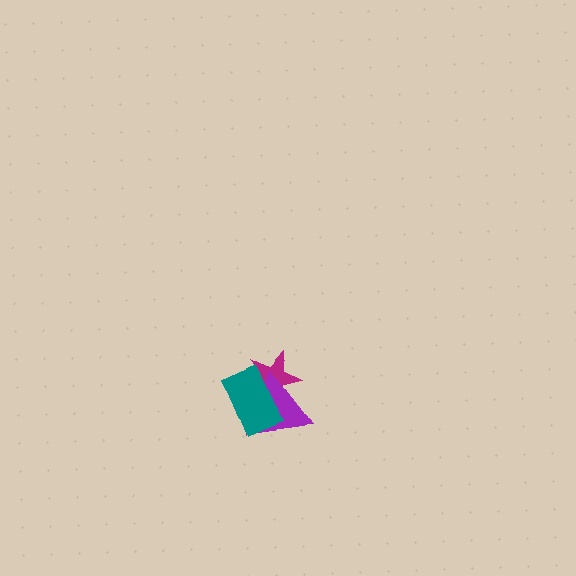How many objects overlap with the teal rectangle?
2 objects overlap with the teal rectangle.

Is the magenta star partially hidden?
Yes, it is partially covered by another shape.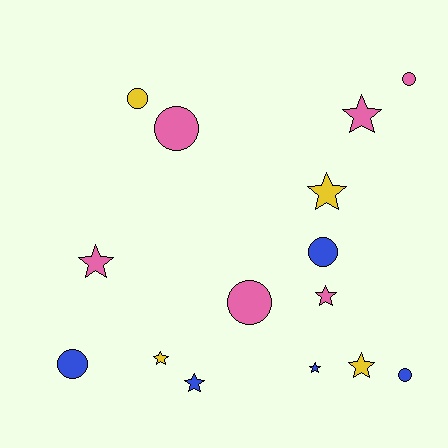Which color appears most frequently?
Pink, with 6 objects.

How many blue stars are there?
There are 2 blue stars.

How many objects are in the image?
There are 15 objects.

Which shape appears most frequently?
Star, with 8 objects.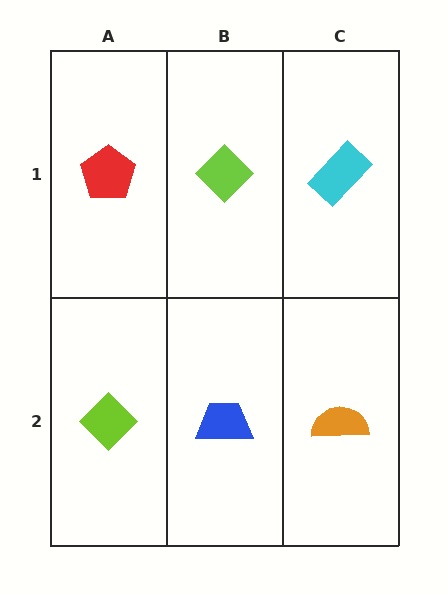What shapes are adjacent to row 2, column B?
A lime diamond (row 1, column B), a lime diamond (row 2, column A), an orange semicircle (row 2, column C).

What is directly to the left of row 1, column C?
A lime diamond.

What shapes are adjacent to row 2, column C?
A cyan rectangle (row 1, column C), a blue trapezoid (row 2, column B).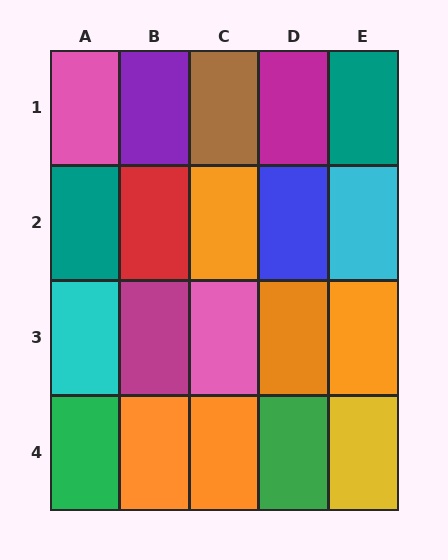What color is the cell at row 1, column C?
Brown.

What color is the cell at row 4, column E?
Yellow.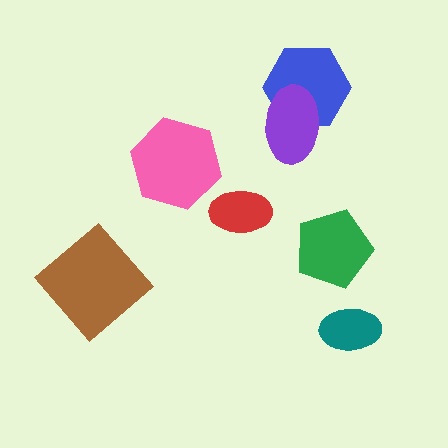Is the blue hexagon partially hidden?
Yes, it is partially covered by another shape.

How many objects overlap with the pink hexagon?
0 objects overlap with the pink hexagon.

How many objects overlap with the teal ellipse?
0 objects overlap with the teal ellipse.